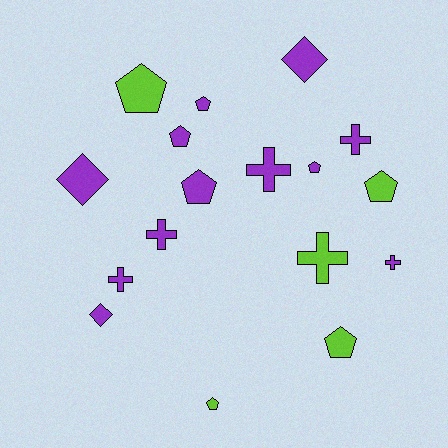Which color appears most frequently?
Purple, with 12 objects.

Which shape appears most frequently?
Pentagon, with 8 objects.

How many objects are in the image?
There are 17 objects.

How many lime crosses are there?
There is 1 lime cross.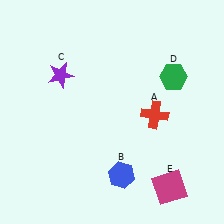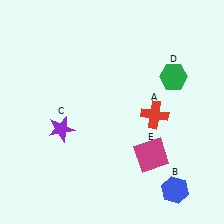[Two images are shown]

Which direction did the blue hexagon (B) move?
The blue hexagon (B) moved right.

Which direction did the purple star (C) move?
The purple star (C) moved down.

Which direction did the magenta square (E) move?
The magenta square (E) moved up.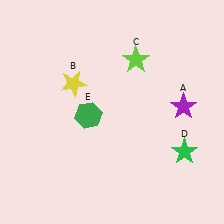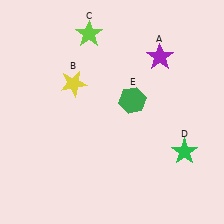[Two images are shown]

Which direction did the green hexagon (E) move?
The green hexagon (E) moved right.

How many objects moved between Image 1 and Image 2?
3 objects moved between the two images.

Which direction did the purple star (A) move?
The purple star (A) moved up.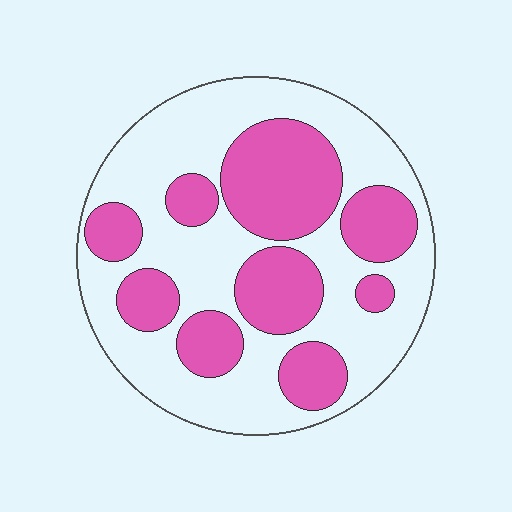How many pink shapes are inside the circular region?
9.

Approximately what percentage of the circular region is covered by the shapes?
Approximately 40%.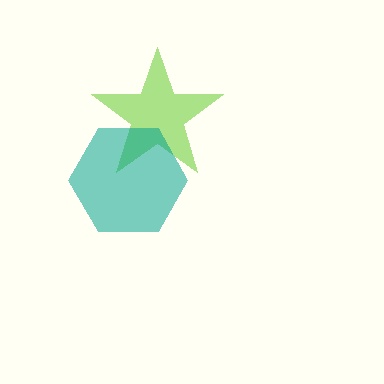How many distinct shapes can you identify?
There are 2 distinct shapes: a lime star, a teal hexagon.